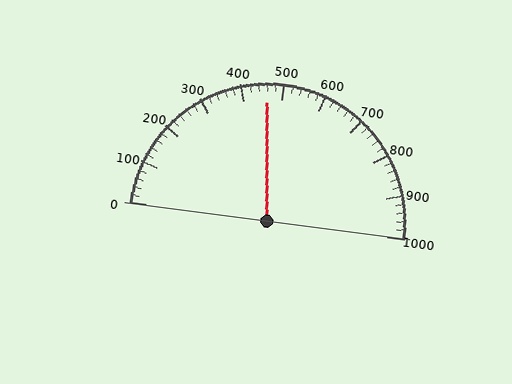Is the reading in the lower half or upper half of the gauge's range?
The reading is in the lower half of the range (0 to 1000).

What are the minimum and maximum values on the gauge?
The gauge ranges from 0 to 1000.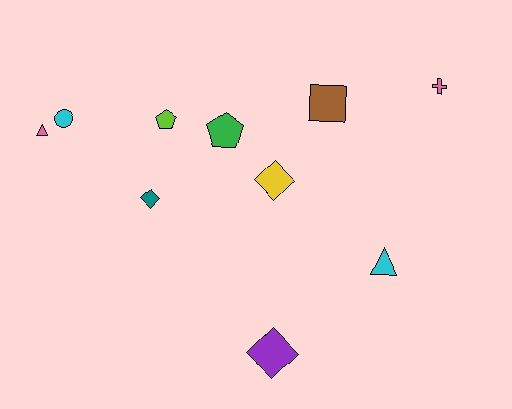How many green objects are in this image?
There is 1 green object.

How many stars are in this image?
There are no stars.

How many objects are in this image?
There are 10 objects.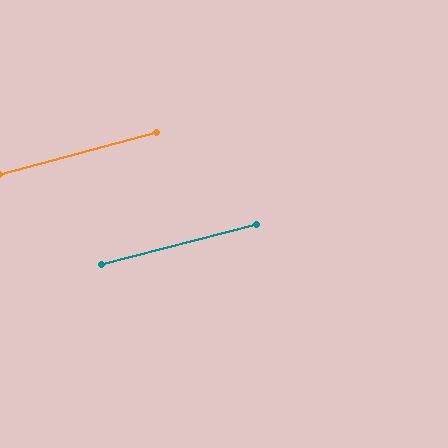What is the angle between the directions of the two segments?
Approximately 0 degrees.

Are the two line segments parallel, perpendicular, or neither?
Parallel — their directions differ by only 0.3°.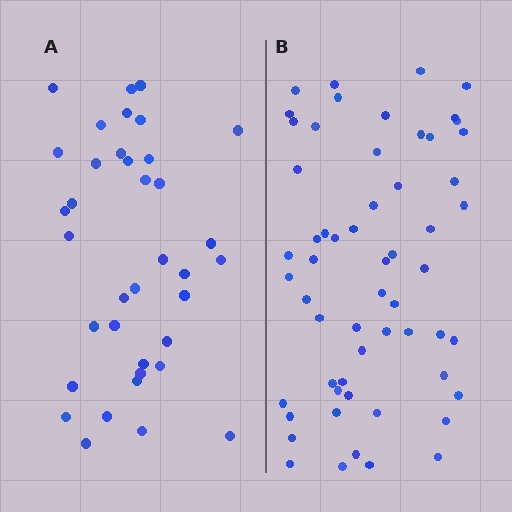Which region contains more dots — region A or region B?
Region B (the right region) has more dots.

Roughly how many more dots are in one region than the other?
Region B has approximately 20 more dots than region A.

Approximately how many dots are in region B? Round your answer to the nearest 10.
About 60 dots. (The exact count is 58, which rounds to 60.)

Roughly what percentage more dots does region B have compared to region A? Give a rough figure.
About 55% more.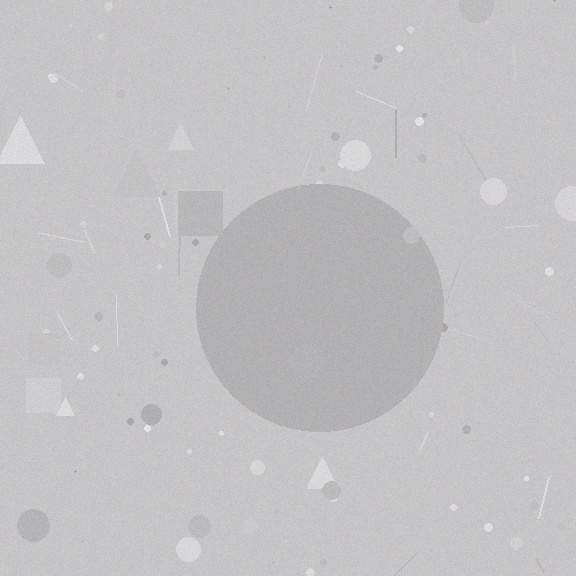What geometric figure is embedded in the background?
A circle is embedded in the background.